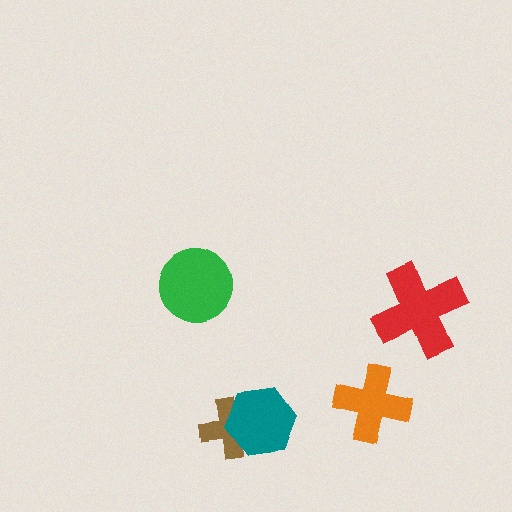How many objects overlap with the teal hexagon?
1 object overlaps with the teal hexagon.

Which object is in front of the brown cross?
The teal hexagon is in front of the brown cross.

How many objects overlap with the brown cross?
1 object overlaps with the brown cross.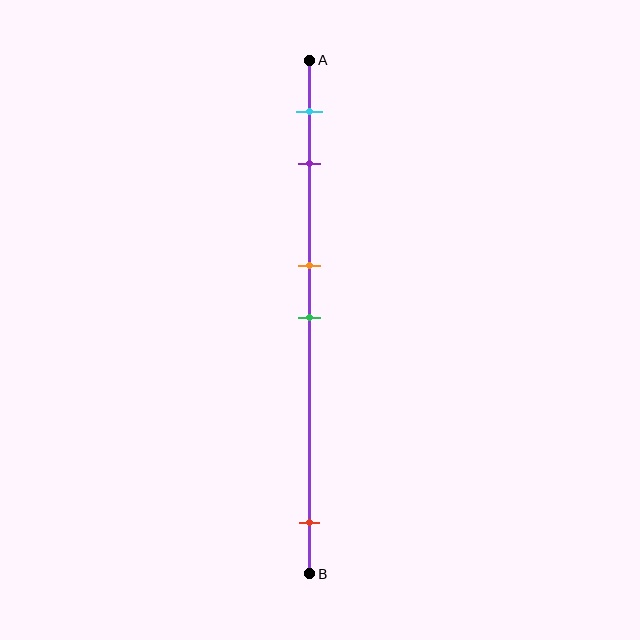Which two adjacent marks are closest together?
The orange and green marks are the closest adjacent pair.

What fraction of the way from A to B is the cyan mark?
The cyan mark is approximately 10% (0.1) of the way from A to B.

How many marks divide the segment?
There are 5 marks dividing the segment.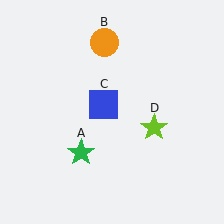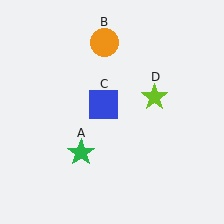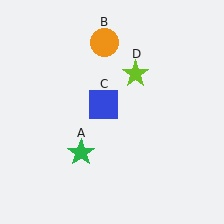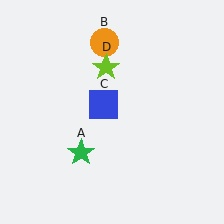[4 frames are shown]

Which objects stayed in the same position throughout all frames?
Green star (object A) and orange circle (object B) and blue square (object C) remained stationary.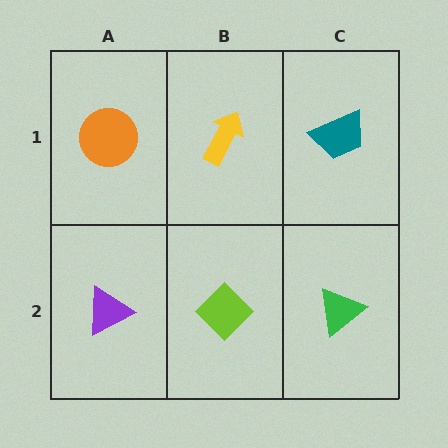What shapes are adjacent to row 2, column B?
A yellow arrow (row 1, column B), a purple triangle (row 2, column A), a green triangle (row 2, column C).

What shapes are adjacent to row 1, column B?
A lime diamond (row 2, column B), an orange circle (row 1, column A), a teal trapezoid (row 1, column C).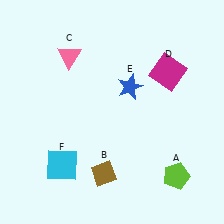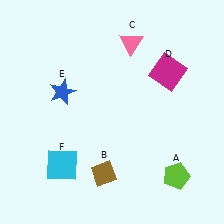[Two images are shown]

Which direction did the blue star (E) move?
The blue star (E) moved left.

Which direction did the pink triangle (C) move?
The pink triangle (C) moved right.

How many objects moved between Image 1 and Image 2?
2 objects moved between the two images.